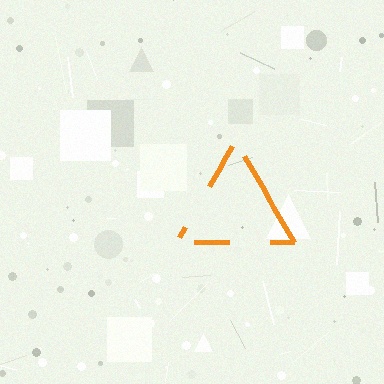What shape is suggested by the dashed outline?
The dashed outline suggests a triangle.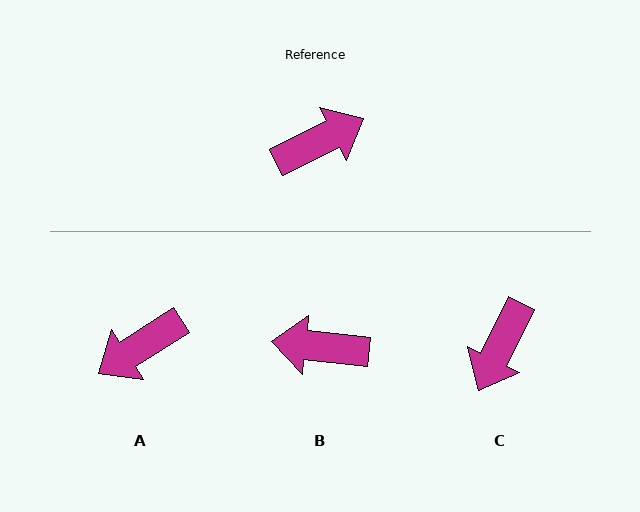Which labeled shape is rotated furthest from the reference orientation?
A, about 174 degrees away.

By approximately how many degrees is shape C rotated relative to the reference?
Approximately 143 degrees clockwise.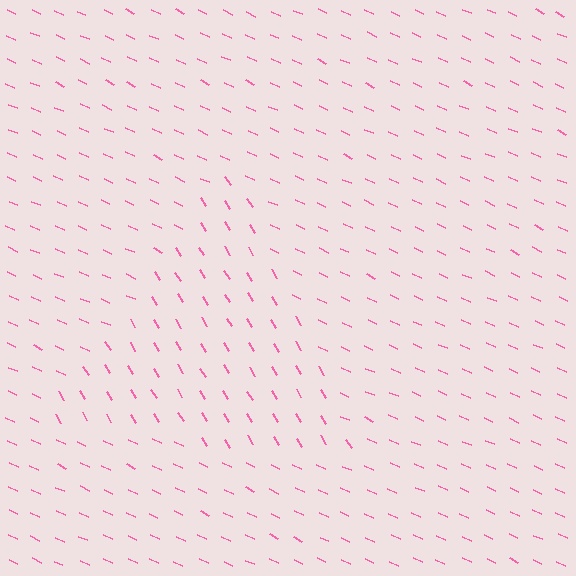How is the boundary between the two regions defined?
The boundary is defined purely by a change in line orientation (approximately 33 degrees difference). All lines are the same color and thickness.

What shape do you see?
I see a triangle.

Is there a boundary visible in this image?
Yes, there is a texture boundary formed by a change in line orientation.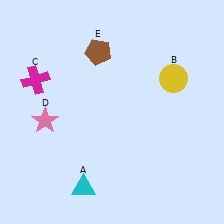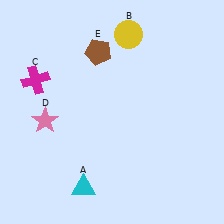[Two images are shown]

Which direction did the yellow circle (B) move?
The yellow circle (B) moved left.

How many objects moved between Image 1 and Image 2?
1 object moved between the two images.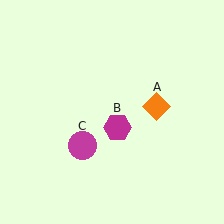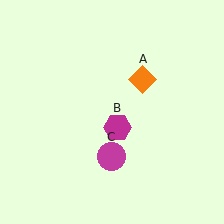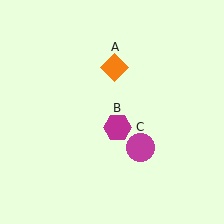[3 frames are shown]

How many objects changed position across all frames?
2 objects changed position: orange diamond (object A), magenta circle (object C).